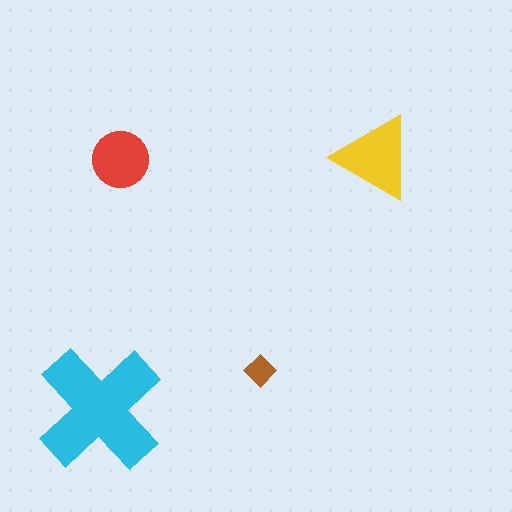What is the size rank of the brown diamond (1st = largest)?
4th.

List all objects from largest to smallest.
The cyan cross, the yellow triangle, the red circle, the brown diamond.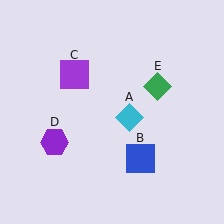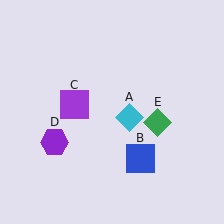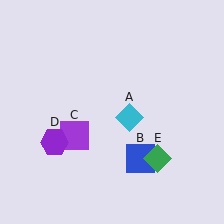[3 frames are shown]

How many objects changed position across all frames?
2 objects changed position: purple square (object C), green diamond (object E).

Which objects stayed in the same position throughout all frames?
Cyan diamond (object A) and blue square (object B) and purple hexagon (object D) remained stationary.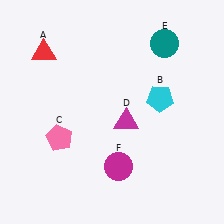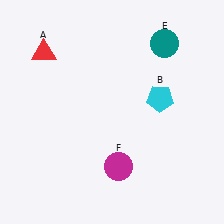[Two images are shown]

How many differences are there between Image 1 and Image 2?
There are 2 differences between the two images.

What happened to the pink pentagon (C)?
The pink pentagon (C) was removed in Image 2. It was in the bottom-left area of Image 1.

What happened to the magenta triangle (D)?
The magenta triangle (D) was removed in Image 2. It was in the bottom-right area of Image 1.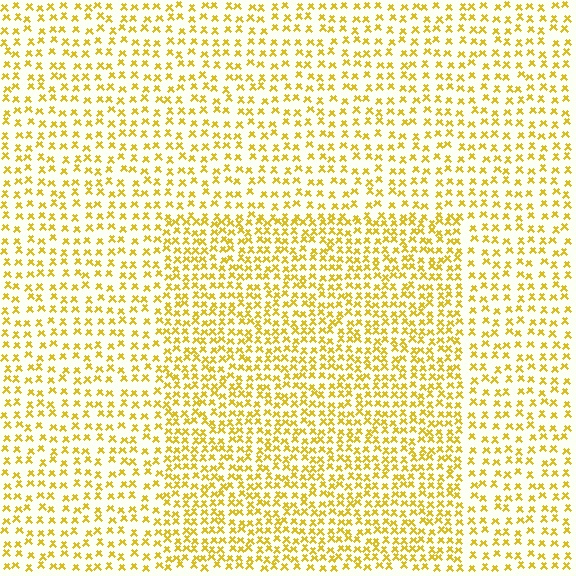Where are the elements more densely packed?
The elements are more densely packed inside the rectangle boundary.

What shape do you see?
I see a rectangle.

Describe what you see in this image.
The image contains small yellow elements arranged at two different densities. A rectangle-shaped region is visible where the elements are more densely packed than the surrounding area.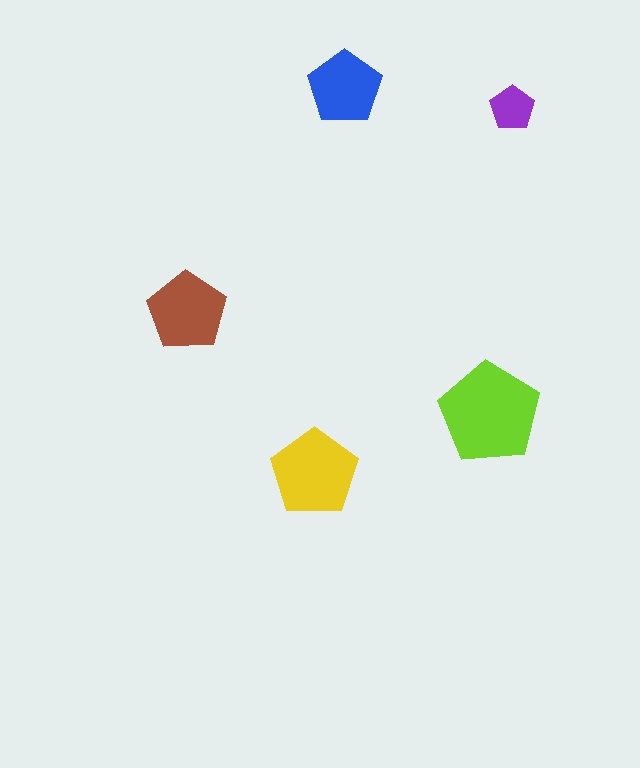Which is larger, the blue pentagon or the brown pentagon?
The brown one.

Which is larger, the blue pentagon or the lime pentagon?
The lime one.